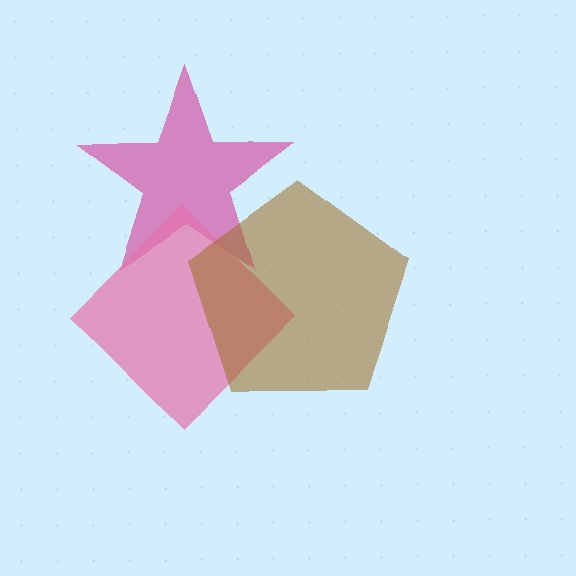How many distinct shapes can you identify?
There are 3 distinct shapes: a magenta star, a pink diamond, a brown pentagon.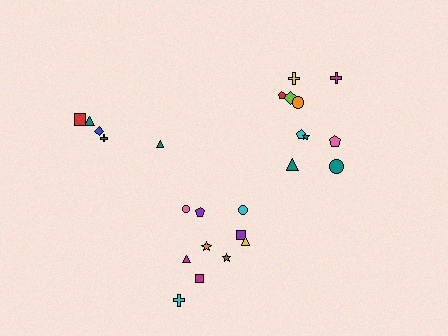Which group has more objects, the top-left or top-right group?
The top-right group.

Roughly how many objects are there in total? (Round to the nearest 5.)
Roughly 25 objects in total.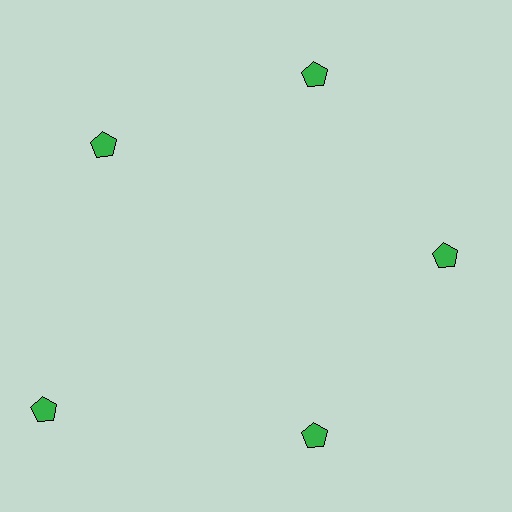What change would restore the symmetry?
The symmetry would be restored by moving it inward, back onto the ring so that all 5 pentagons sit at equal angles and equal distance from the center.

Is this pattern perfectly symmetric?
No. The 5 green pentagons are arranged in a ring, but one element near the 8 o'clock position is pushed outward from the center, breaking the 5-fold rotational symmetry.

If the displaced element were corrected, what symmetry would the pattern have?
It would have 5-fold rotational symmetry — the pattern would map onto itself every 72 degrees.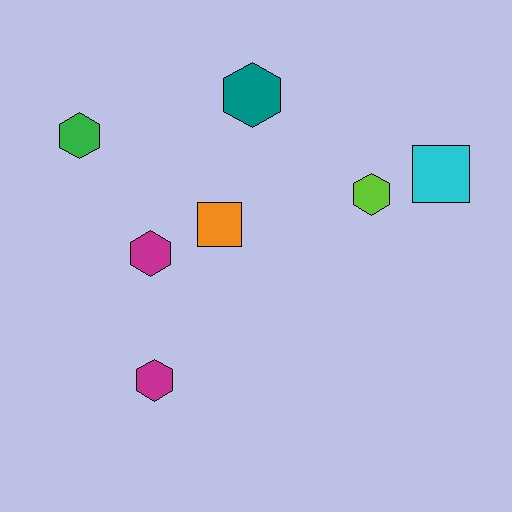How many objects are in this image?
There are 7 objects.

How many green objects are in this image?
There is 1 green object.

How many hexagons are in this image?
There are 5 hexagons.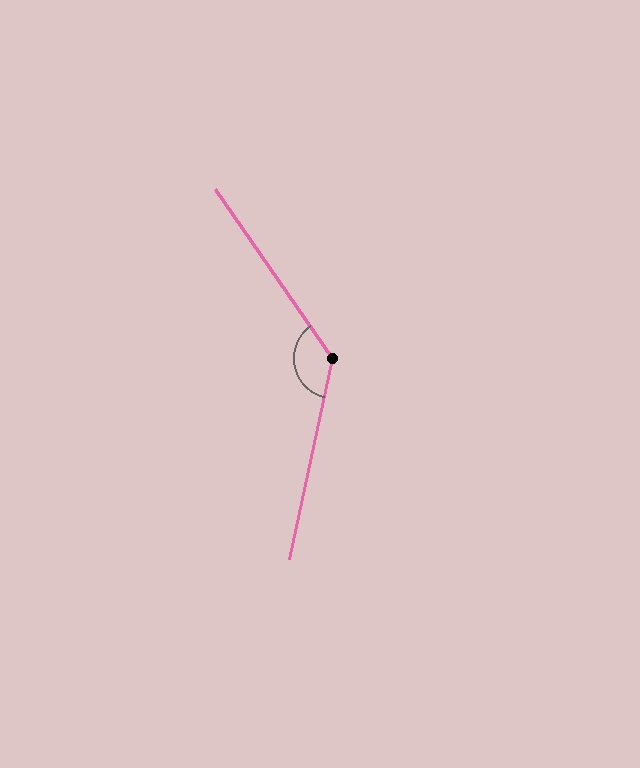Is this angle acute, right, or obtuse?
It is obtuse.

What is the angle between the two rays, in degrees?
Approximately 133 degrees.